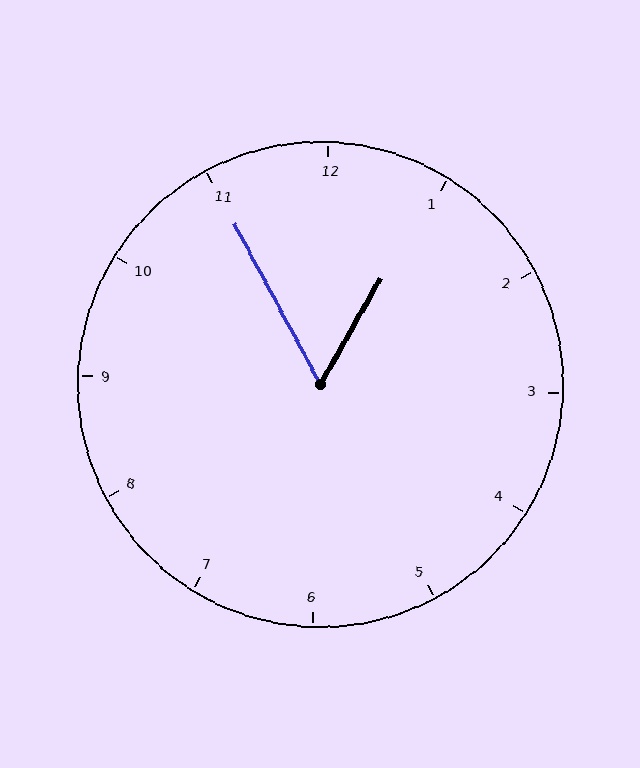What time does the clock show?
12:55.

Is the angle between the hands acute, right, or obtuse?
It is acute.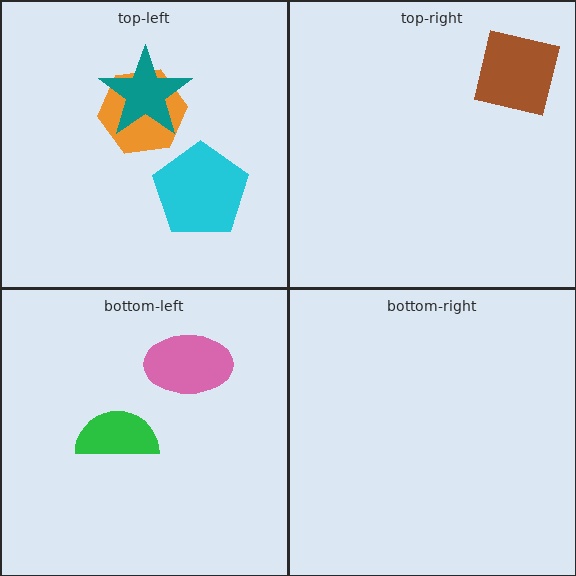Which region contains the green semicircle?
The bottom-left region.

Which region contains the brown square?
The top-right region.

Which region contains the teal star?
The top-left region.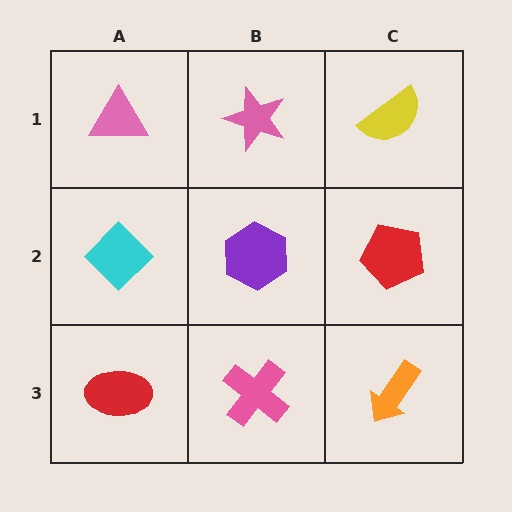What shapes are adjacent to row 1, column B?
A purple hexagon (row 2, column B), a pink triangle (row 1, column A), a yellow semicircle (row 1, column C).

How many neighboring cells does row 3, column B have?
3.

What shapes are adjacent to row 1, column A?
A cyan diamond (row 2, column A), a pink star (row 1, column B).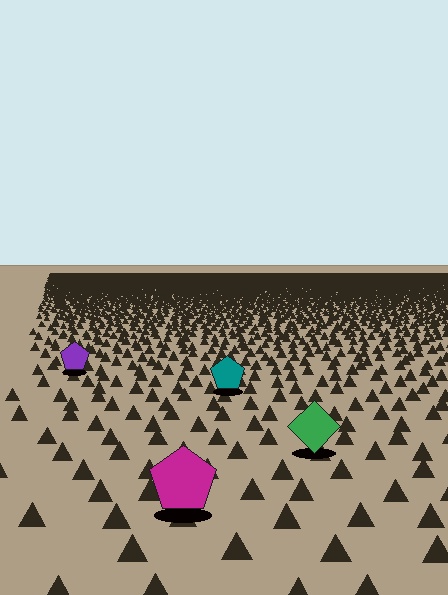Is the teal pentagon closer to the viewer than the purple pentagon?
Yes. The teal pentagon is closer — you can tell from the texture gradient: the ground texture is coarser near it.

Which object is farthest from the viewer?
The purple pentagon is farthest from the viewer. It appears smaller and the ground texture around it is denser.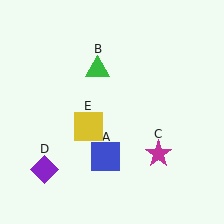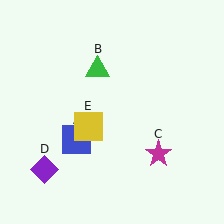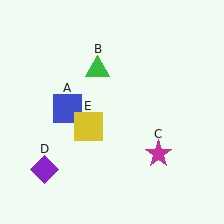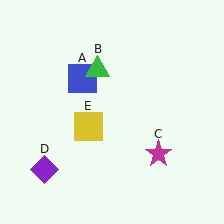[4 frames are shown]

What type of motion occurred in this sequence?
The blue square (object A) rotated clockwise around the center of the scene.